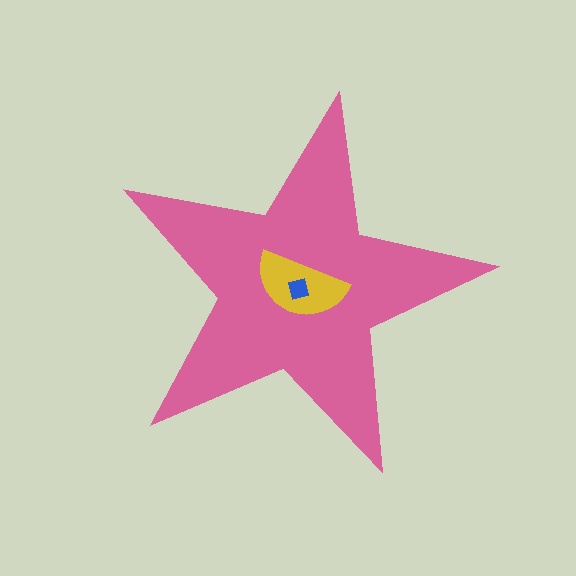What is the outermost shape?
The pink star.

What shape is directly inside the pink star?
The yellow semicircle.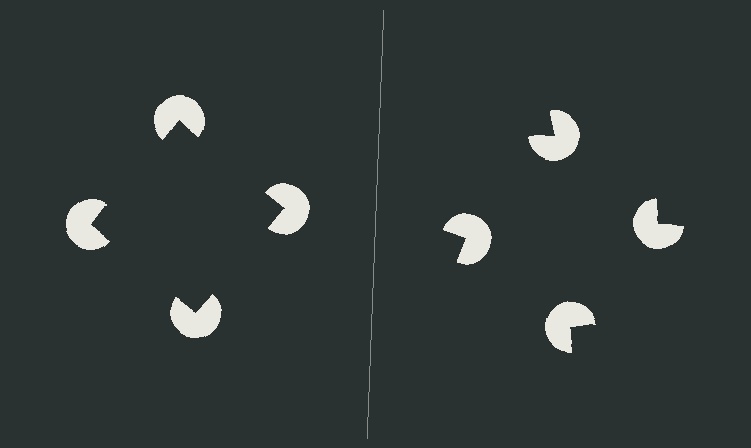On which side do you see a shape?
An illusory square appears on the left side. On the right side the wedge cuts are rotated, so no coherent shape forms.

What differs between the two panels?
The pac-man discs are positioned identically on both sides; only the wedge orientations differ. On the left they align to a square; on the right they are misaligned.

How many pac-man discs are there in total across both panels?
8 — 4 on each side.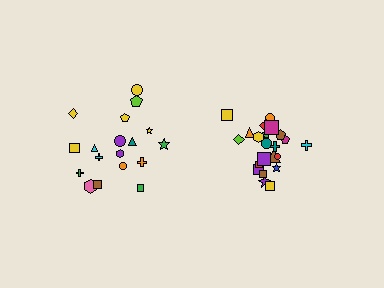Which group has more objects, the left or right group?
The right group.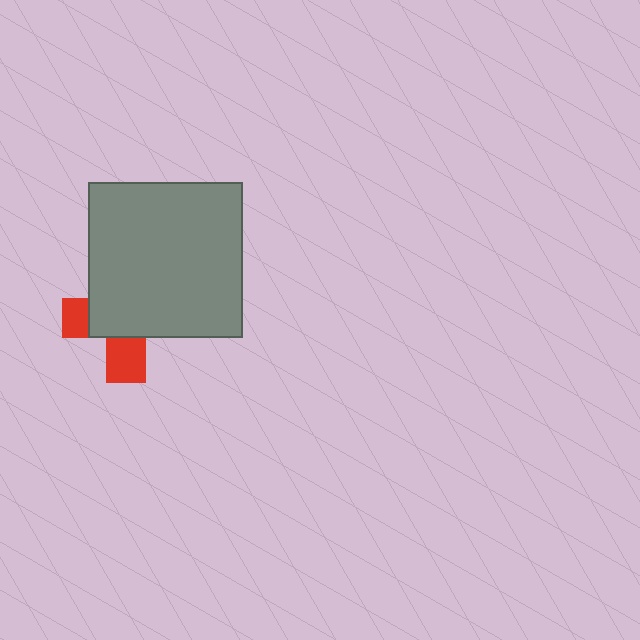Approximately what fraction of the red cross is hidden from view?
Roughly 67% of the red cross is hidden behind the gray square.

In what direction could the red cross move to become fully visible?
The red cross could move down. That would shift it out from behind the gray square entirely.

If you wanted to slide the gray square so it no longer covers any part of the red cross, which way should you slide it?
Slide it up — that is the most direct way to separate the two shapes.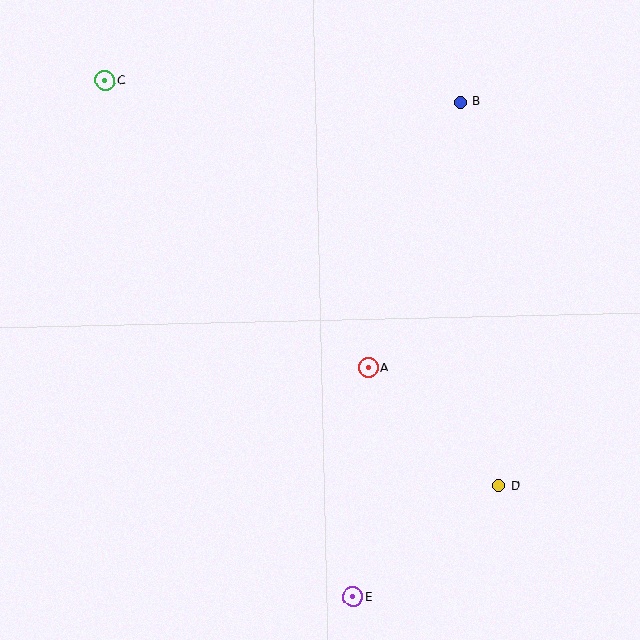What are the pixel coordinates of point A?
Point A is at (369, 368).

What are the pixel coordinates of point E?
Point E is at (353, 597).